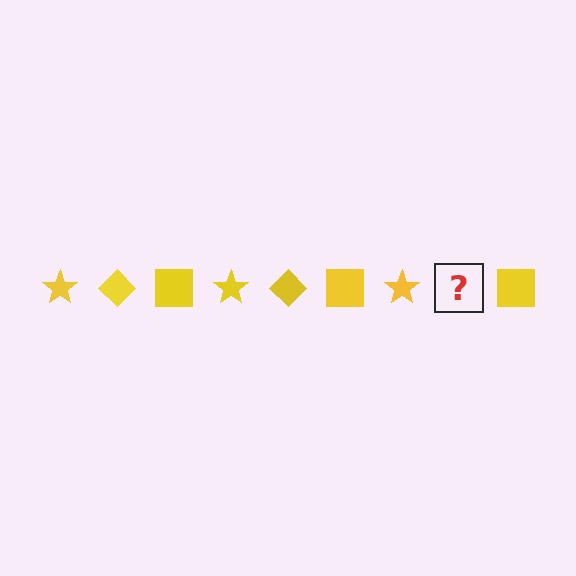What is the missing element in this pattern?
The missing element is a yellow diamond.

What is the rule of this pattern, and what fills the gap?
The rule is that the pattern cycles through star, diamond, square shapes in yellow. The gap should be filled with a yellow diamond.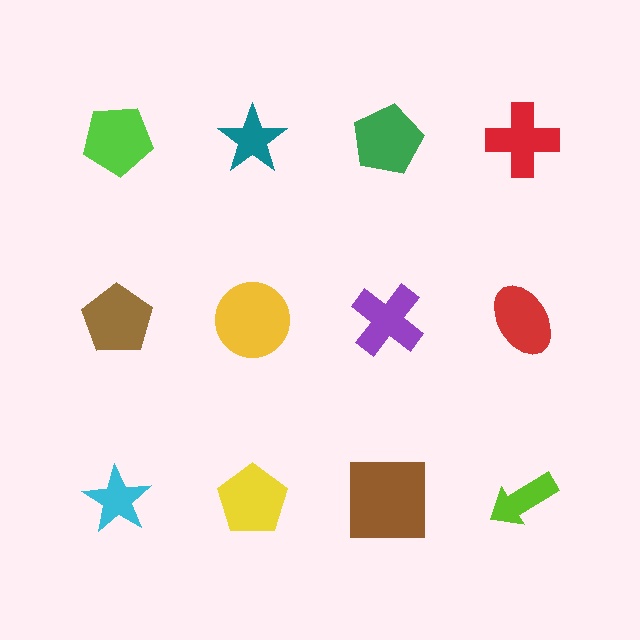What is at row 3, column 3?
A brown square.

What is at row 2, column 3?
A purple cross.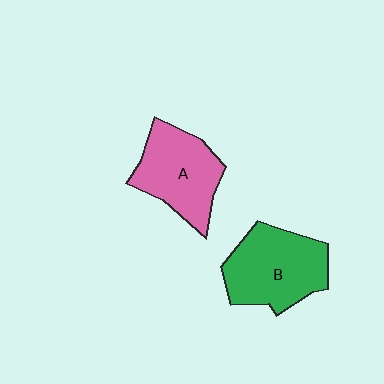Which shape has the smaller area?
Shape A (pink).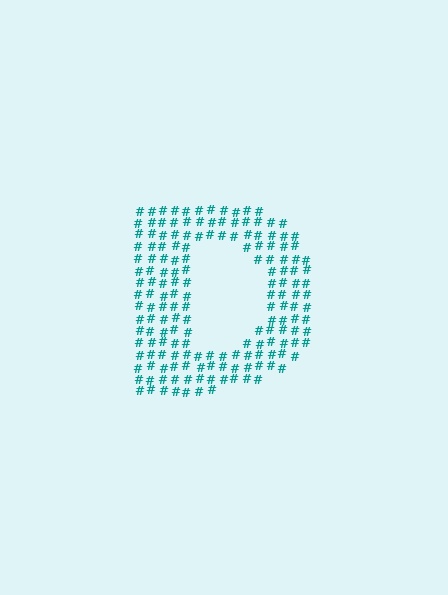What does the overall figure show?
The overall figure shows the letter D.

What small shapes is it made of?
It is made of small hash symbols.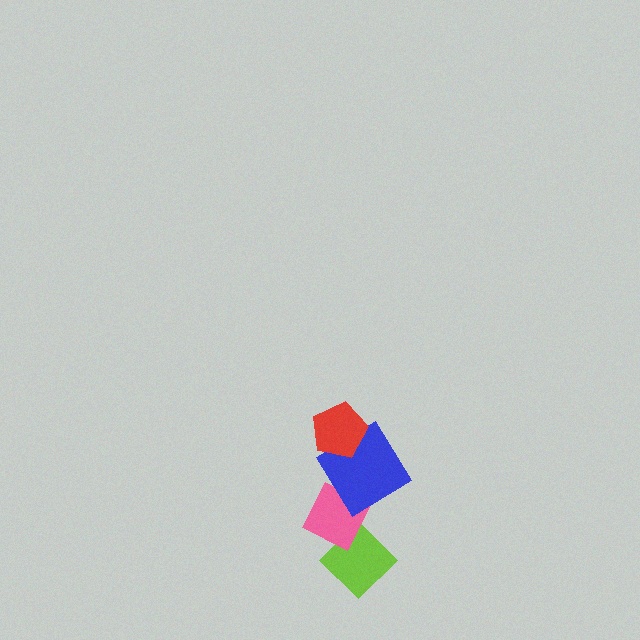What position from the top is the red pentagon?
The red pentagon is 1st from the top.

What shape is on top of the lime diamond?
The pink diamond is on top of the lime diamond.